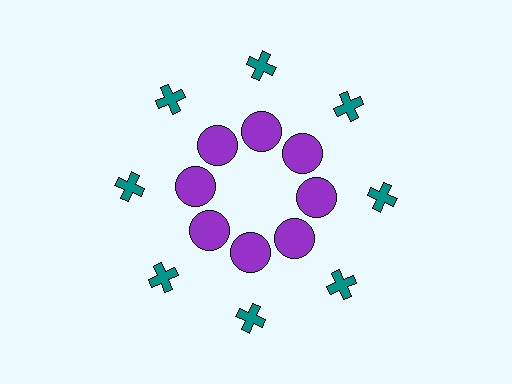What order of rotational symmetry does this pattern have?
This pattern has 8-fold rotational symmetry.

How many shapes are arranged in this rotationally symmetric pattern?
There are 16 shapes, arranged in 8 groups of 2.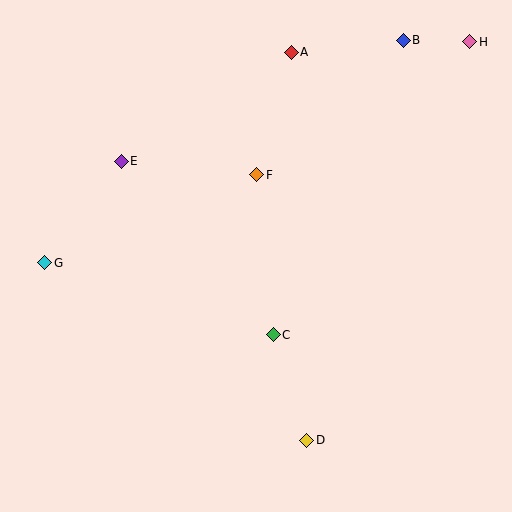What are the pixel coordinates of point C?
Point C is at (273, 335).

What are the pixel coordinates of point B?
Point B is at (403, 40).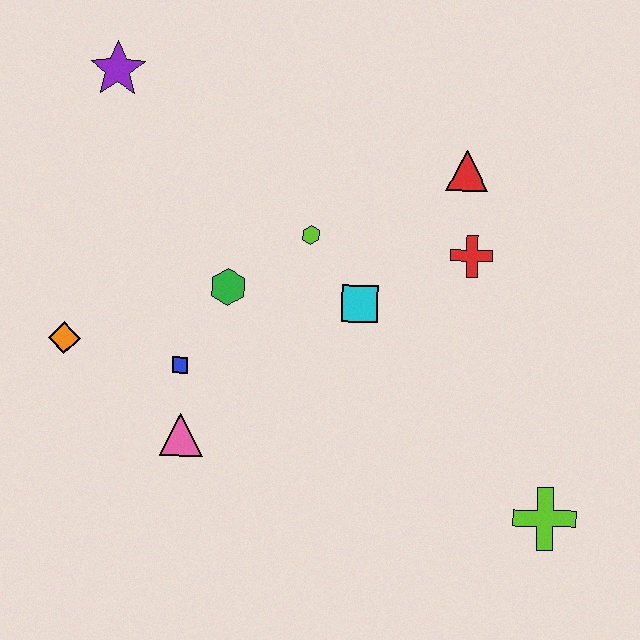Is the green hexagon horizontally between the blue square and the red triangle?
Yes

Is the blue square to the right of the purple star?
Yes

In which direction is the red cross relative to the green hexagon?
The red cross is to the right of the green hexagon.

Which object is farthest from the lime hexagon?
The lime cross is farthest from the lime hexagon.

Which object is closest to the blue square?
The pink triangle is closest to the blue square.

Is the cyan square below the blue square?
No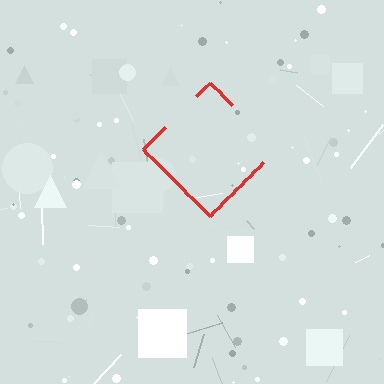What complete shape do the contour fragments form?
The contour fragments form a diamond.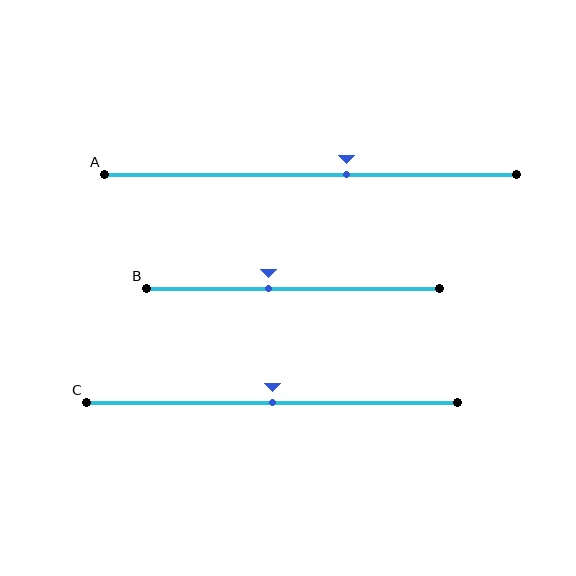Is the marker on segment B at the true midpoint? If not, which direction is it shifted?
No, the marker on segment B is shifted to the left by about 9% of the segment length.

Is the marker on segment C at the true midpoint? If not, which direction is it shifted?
Yes, the marker on segment C is at the true midpoint.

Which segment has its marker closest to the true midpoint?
Segment C has its marker closest to the true midpoint.